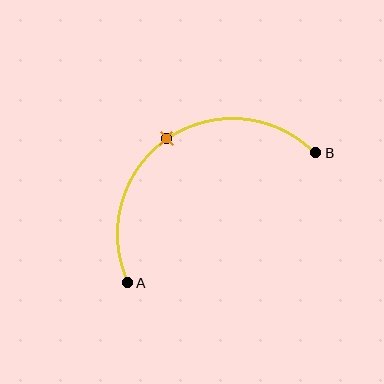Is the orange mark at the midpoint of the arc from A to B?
Yes. The orange mark lies on the arc at equal arc-length from both A and B — it is the arc midpoint.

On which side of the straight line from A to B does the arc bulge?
The arc bulges above and to the left of the straight line connecting A and B.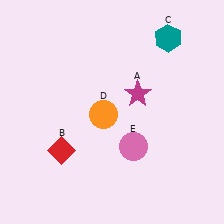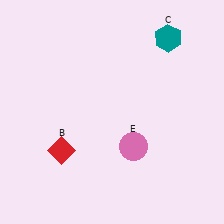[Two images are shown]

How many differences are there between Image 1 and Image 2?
There are 2 differences between the two images.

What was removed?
The orange circle (D), the magenta star (A) were removed in Image 2.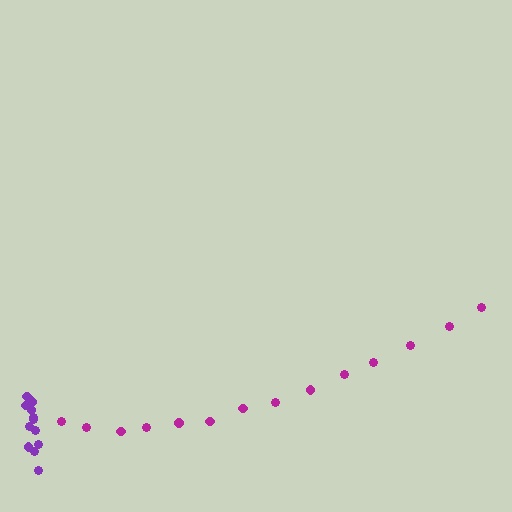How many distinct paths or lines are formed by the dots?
There are 2 distinct paths.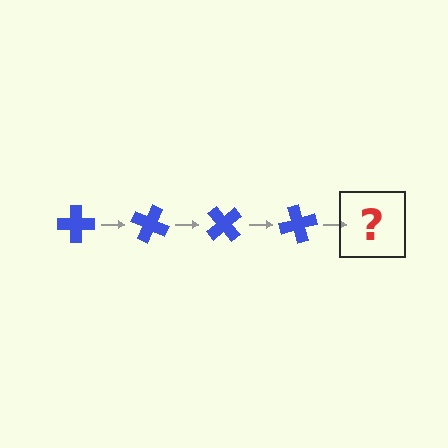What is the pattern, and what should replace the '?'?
The pattern is that the cross rotates 25 degrees each step. The '?' should be a blue cross rotated 100 degrees.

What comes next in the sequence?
The next element should be a blue cross rotated 100 degrees.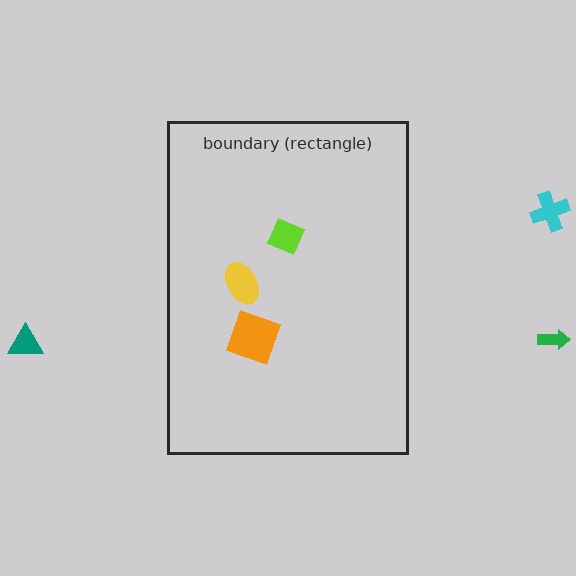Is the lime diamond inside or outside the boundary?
Inside.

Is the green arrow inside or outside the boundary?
Outside.